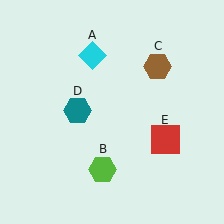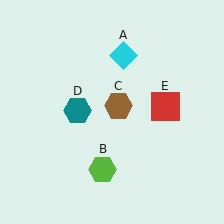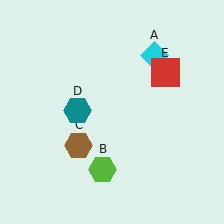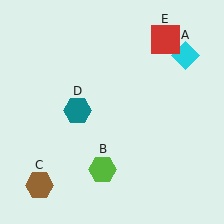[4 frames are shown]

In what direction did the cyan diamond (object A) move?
The cyan diamond (object A) moved right.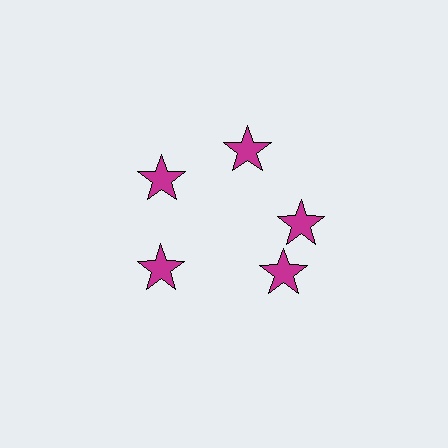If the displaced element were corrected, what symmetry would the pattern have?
It would have 5-fold rotational symmetry — the pattern would map onto itself every 72 degrees.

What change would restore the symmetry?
The symmetry would be restored by rotating it back into even spacing with its neighbors so that all 5 stars sit at equal angles and equal distance from the center.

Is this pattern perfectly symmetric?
No. The 5 magenta stars are arranged in a ring, but one element near the 5 o'clock position is rotated out of alignment along the ring, breaking the 5-fold rotational symmetry.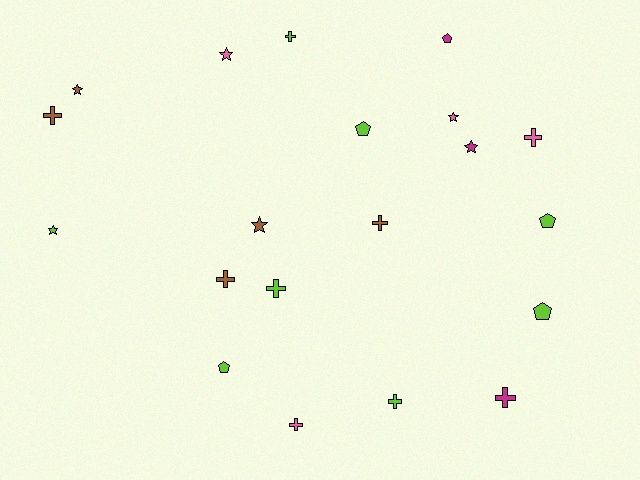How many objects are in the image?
There are 20 objects.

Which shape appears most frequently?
Cross, with 9 objects.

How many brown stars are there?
There are 2 brown stars.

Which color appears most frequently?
Lime, with 8 objects.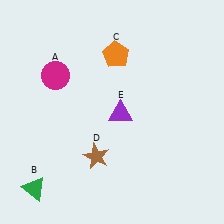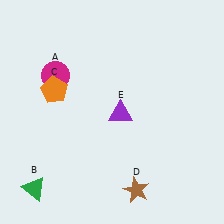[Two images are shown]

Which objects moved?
The objects that moved are: the orange pentagon (C), the brown star (D).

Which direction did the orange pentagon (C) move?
The orange pentagon (C) moved left.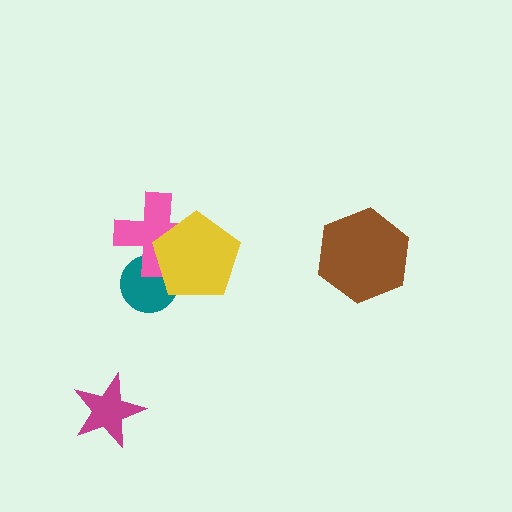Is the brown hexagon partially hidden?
No, no other shape covers it.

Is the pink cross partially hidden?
Yes, it is partially covered by another shape.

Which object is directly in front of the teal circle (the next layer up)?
The pink cross is directly in front of the teal circle.